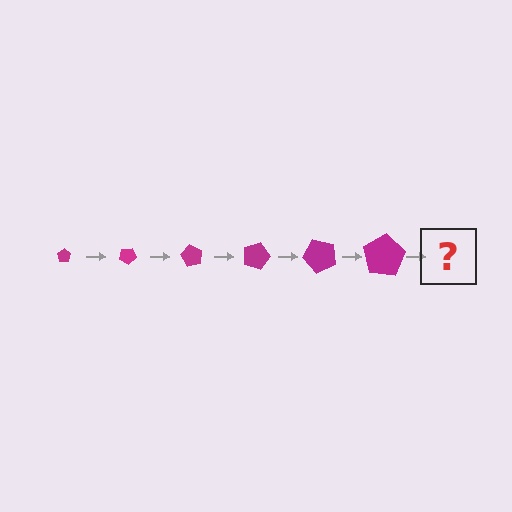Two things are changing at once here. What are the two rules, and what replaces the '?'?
The two rules are that the pentagon grows larger each step and it rotates 30 degrees each step. The '?' should be a pentagon, larger than the previous one and rotated 180 degrees from the start.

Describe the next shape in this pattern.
It should be a pentagon, larger than the previous one and rotated 180 degrees from the start.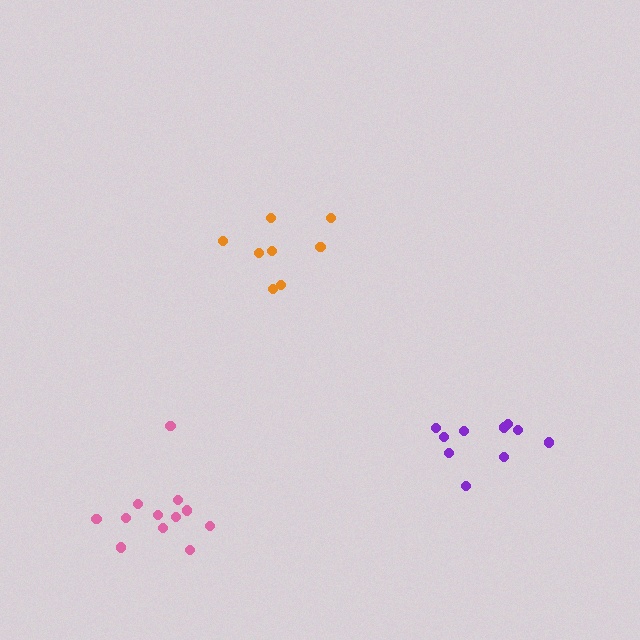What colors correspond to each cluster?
The clusters are colored: purple, orange, pink.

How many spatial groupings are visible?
There are 3 spatial groupings.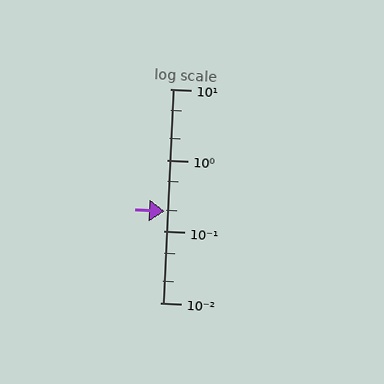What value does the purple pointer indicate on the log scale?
The pointer indicates approximately 0.19.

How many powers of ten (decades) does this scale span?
The scale spans 3 decades, from 0.01 to 10.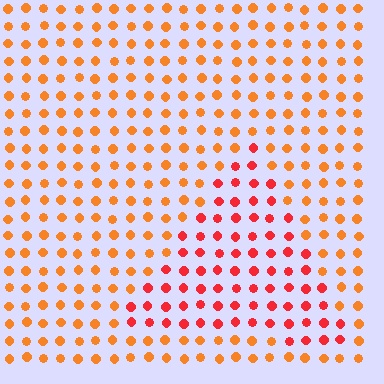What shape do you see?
I see a triangle.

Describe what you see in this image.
The image is filled with small orange elements in a uniform arrangement. A triangle-shaped region is visible where the elements are tinted to a slightly different hue, forming a subtle color boundary.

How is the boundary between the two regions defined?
The boundary is defined purely by a slight shift in hue (about 31 degrees). Spacing, size, and orientation are identical on both sides.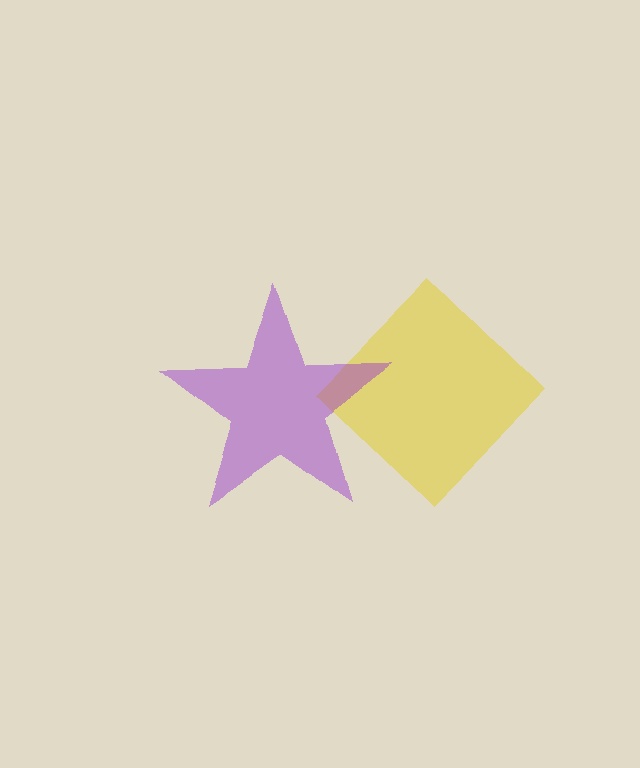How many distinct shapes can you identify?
There are 2 distinct shapes: a yellow diamond, a purple star.